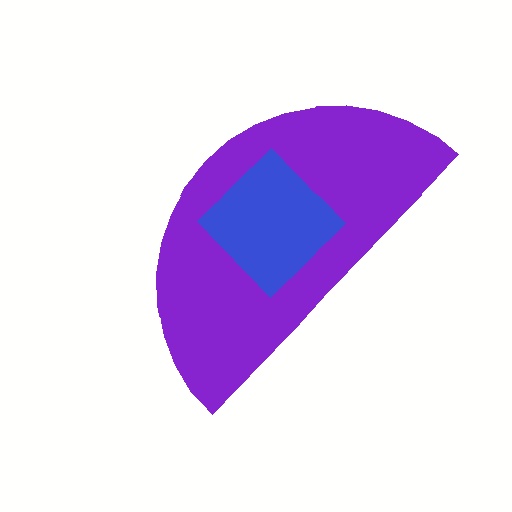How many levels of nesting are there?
2.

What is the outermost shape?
The purple semicircle.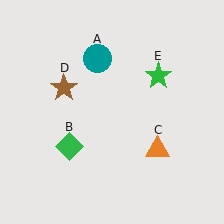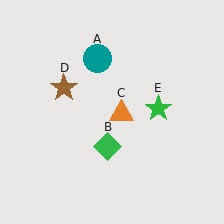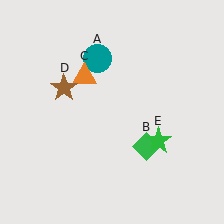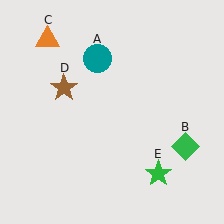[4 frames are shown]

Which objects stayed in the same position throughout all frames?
Teal circle (object A) and brown star (object D) remained stationary.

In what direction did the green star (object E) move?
The green star (object E) moved down.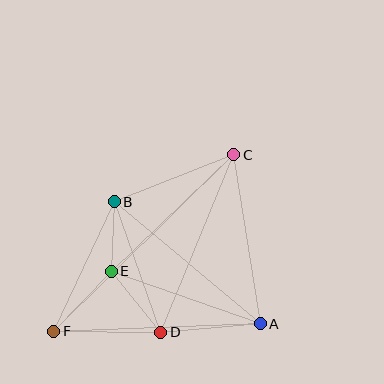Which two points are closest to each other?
Points B and E are closest to each other.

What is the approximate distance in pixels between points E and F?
The distance between E and F is approximately 83 pixels.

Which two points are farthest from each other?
Points C and F are farthest from each other.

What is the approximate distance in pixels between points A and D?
The distance between A and D is approximately 100 pixels.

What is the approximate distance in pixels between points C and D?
The distance between C and D is approximately 192 pixels.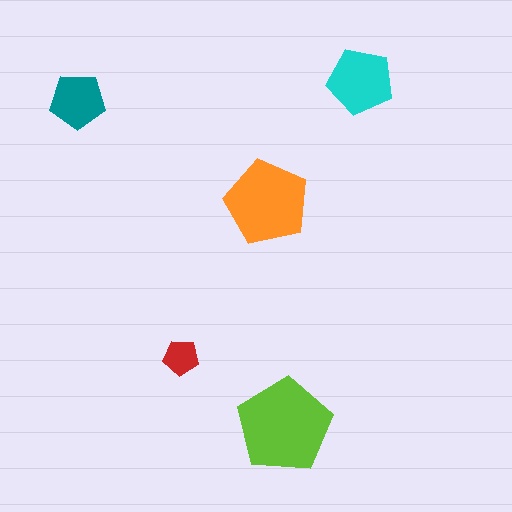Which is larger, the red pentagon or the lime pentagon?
The lime one.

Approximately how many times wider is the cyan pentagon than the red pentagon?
About 2 times wider.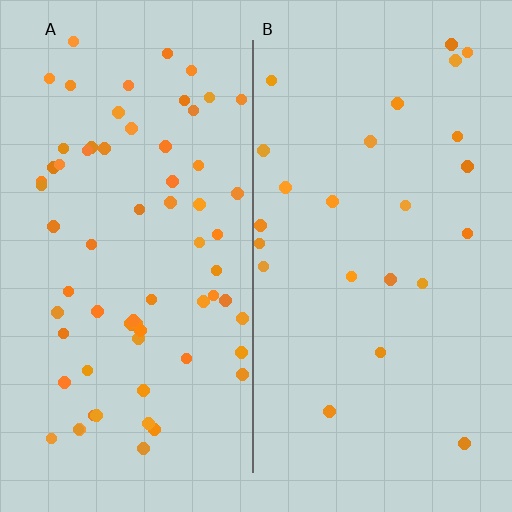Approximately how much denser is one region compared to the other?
Approximately 2.9× — region A over region B.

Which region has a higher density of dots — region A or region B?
A (the left).